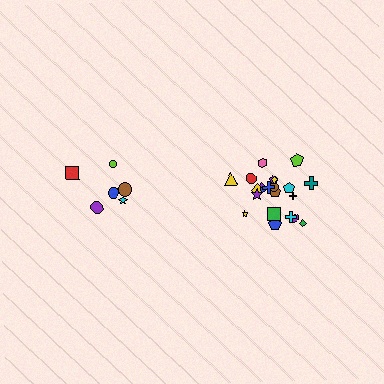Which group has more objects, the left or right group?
The right group.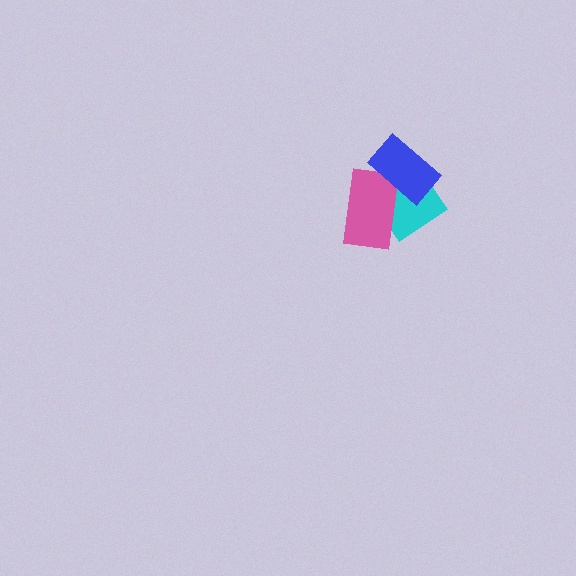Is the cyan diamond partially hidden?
Yes, it is partially covered by another shape.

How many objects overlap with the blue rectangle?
2 objects overlap with the blue rectangle.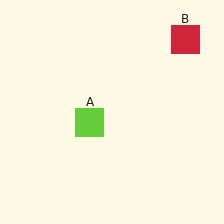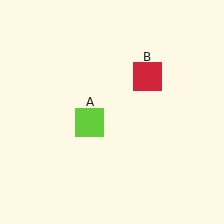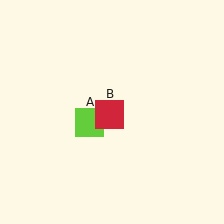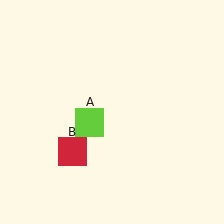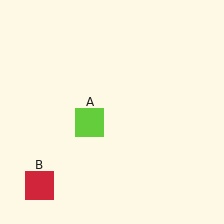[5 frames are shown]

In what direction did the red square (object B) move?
The red square (object B) moved down and to the left.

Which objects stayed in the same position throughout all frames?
Lime square (object A) remained stationary.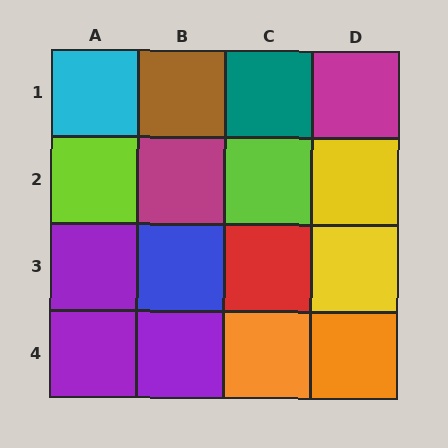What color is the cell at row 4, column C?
Orange.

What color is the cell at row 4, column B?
Purple.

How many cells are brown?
1 cell is brown.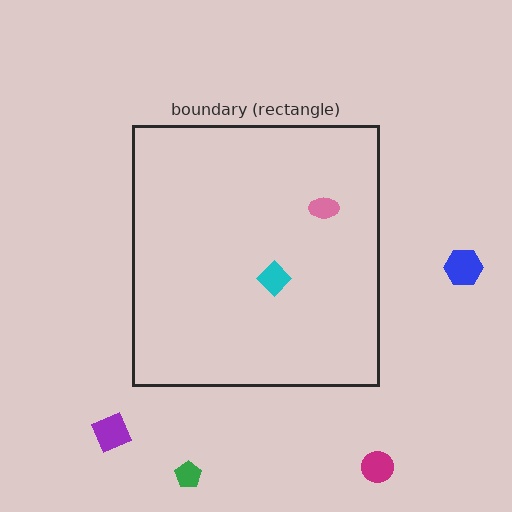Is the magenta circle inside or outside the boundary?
Outside.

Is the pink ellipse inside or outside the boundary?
Inside.